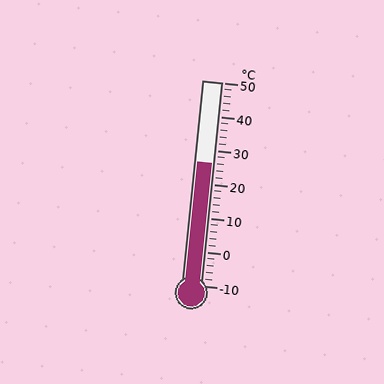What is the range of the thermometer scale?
The thermometer scale ranges from -10°C to 50°C.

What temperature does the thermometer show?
The thermometer shows approximately 26°C.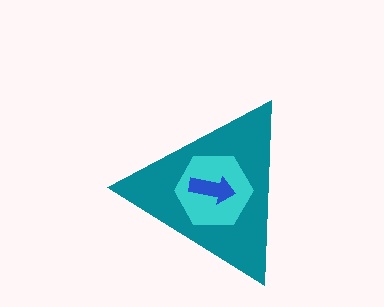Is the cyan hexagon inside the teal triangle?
Yes.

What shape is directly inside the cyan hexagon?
The blue arrow.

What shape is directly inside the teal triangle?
The cyan hexagon.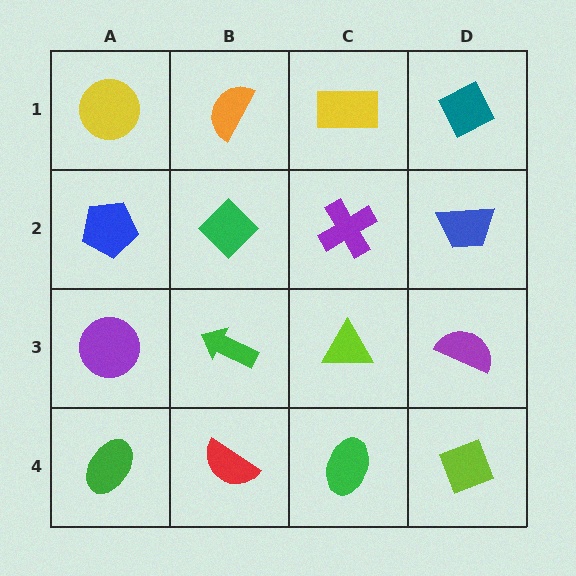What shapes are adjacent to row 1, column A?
A blue pentagon (row 2, column A), an orange semicircle (row 1, column B).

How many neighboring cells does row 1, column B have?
3.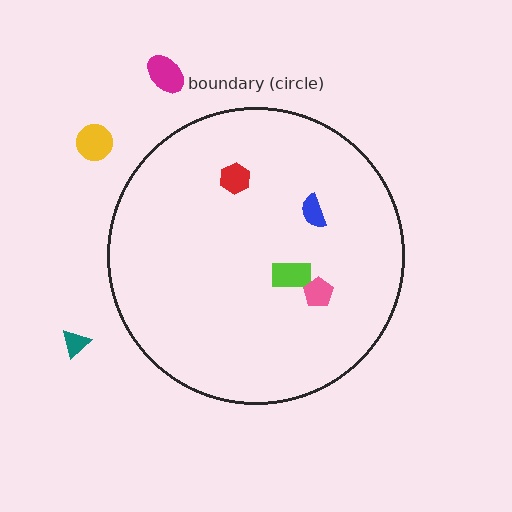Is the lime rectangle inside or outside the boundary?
Inside.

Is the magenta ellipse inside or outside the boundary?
Outside.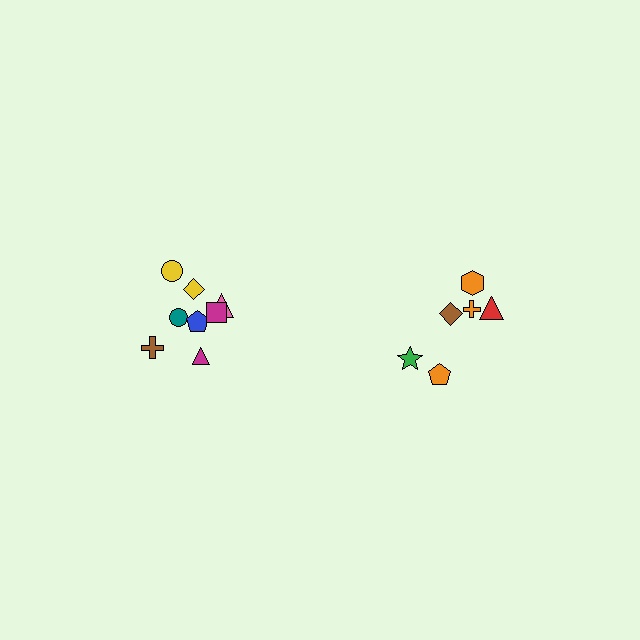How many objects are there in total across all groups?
There are 14 objects.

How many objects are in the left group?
There are 8 objects.